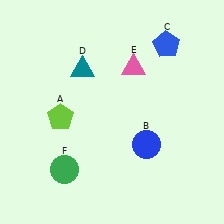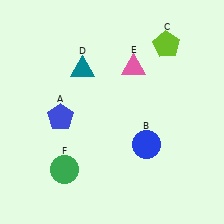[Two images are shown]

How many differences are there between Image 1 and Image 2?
There are 2 differences between the two images.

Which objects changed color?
A changed from lime to blue. C changed from blue to lime.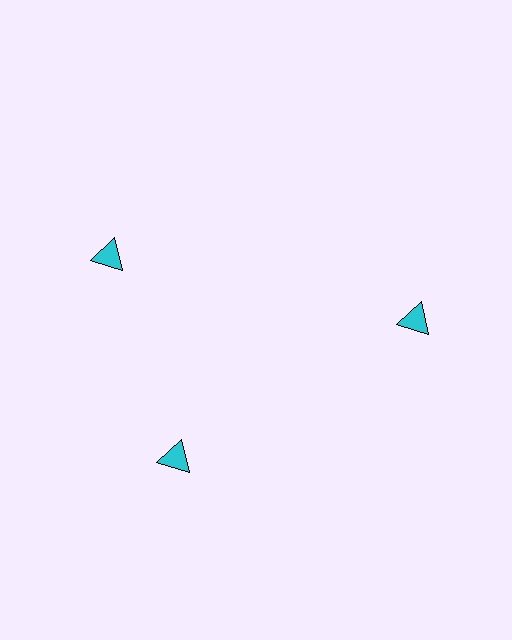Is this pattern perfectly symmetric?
No. The 3 cyan triangles are arranged in a ring, but one element near the 11 o'clock position is rotated out of alignment along the ring, breaking the 3-fold rotational symmetry.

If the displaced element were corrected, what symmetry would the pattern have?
It would have 3-fold rotational symmetry — the pattern would map onto itself every 120 degrees.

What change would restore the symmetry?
The symmetry would be restored by rotating it back into even spacing with its neighbors so that all 3 triangles sit at equal angles and equal distance from the center.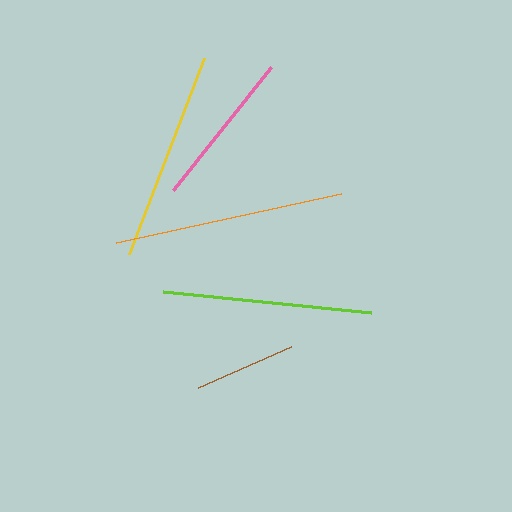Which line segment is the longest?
The orange line is the longest at approximately 230 pixels.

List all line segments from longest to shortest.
From longest to shortest: orange, yellow, lime, pink, brown.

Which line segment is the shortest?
The brown line is the shortest at approximately 102 pixels.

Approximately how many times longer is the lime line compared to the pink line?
The lime line is approximately 1.3 times the length of the pink line.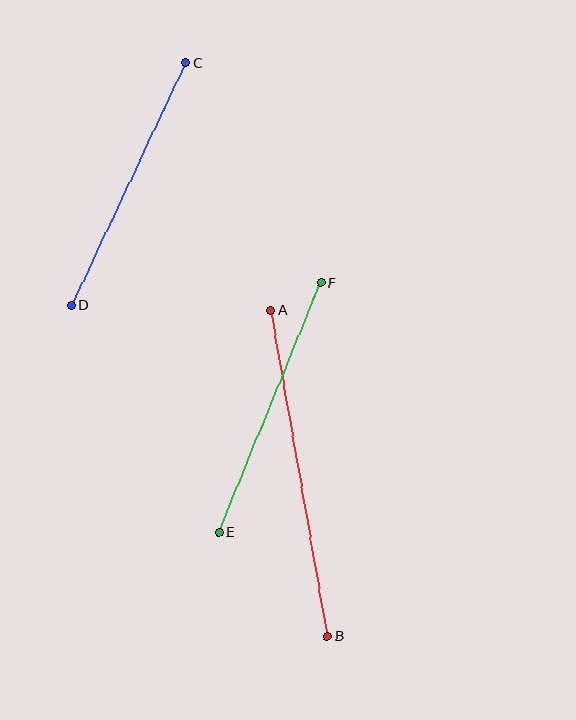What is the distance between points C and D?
The distance is approximately 268 pixels.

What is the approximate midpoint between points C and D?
The midpoint is at approximately (128, 184) pixels.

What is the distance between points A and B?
The distance is approximately 331 pixels.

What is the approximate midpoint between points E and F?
The midpoint is at approximately (270, 407) pixels.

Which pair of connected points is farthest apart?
Points A and B are farthest apart.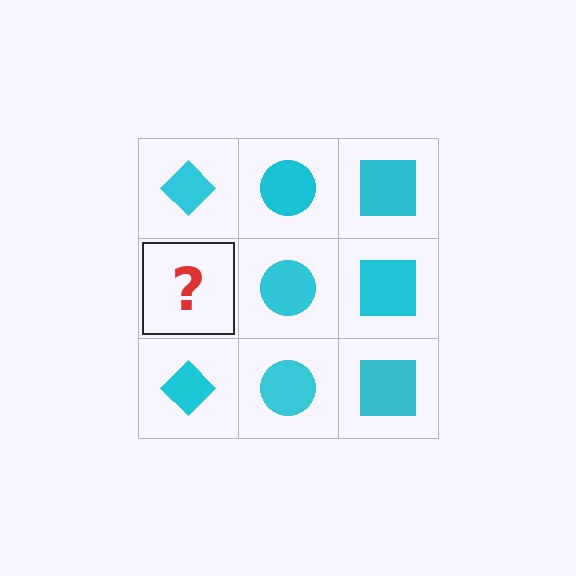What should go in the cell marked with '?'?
The missing cell should contain a cyan diamond.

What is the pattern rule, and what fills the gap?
The rule is that each column has a consistent shape. The gap should be filled with a cyan diamond.